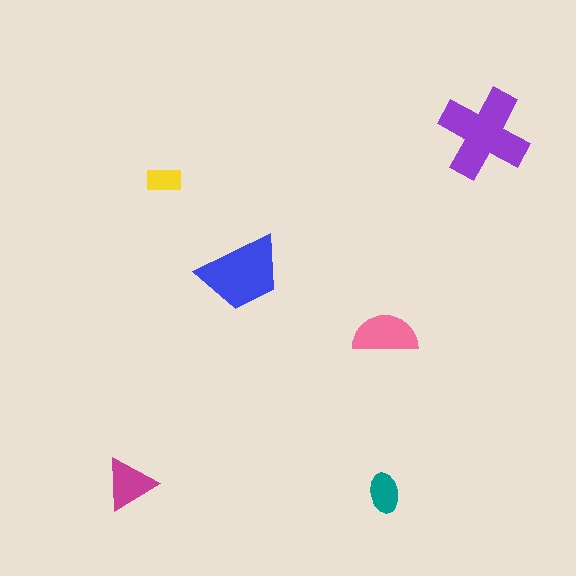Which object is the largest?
The purple cross.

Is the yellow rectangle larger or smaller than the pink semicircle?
Smaller.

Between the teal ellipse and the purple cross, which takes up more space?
The purple cross.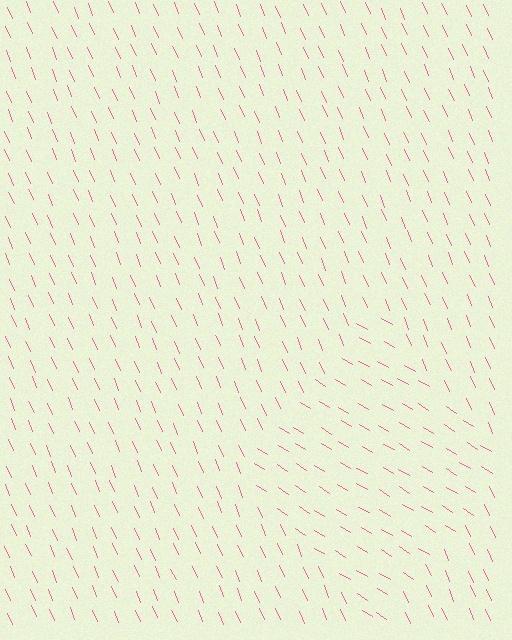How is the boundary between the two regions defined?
The boundary is defined purely by a change in line orientation (approximately 36 degrees difference). All lines are the same color and thickness.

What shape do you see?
I see a diamond.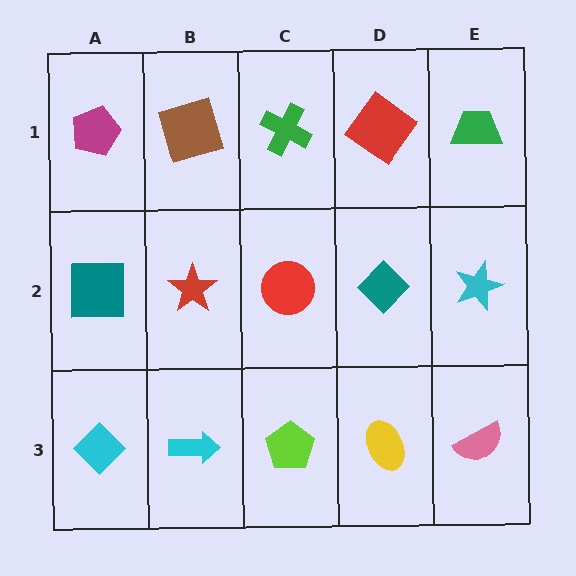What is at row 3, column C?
A lime pentagon.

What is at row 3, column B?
A cyan arrow.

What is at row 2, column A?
A teal square.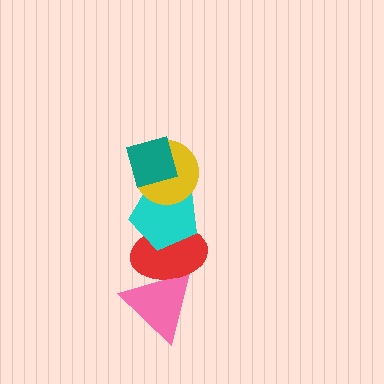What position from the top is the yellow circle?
The yellow circle is 2nd from the top.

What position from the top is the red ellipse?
The red ellipse is 4th from the top.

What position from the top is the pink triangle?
The pink triangle is 5th from the top.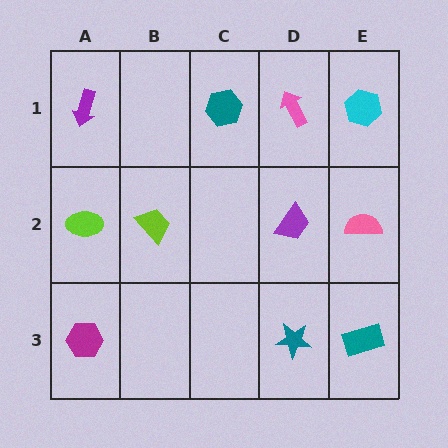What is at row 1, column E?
A cyan hexagon.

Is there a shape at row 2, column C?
No, that cell is empty.